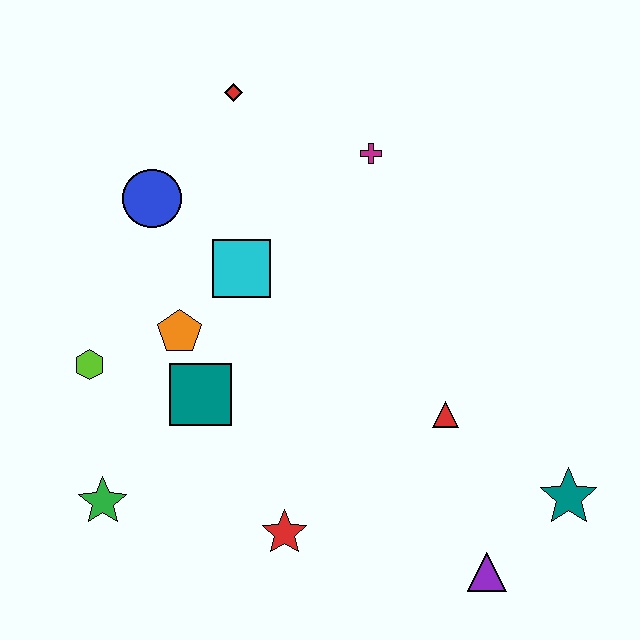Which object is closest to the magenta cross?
The red diamond is closest to the magenta cross.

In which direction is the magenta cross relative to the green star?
The magenta cross is above the green star.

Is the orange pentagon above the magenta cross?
No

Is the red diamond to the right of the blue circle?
Yes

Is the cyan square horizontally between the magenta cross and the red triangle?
No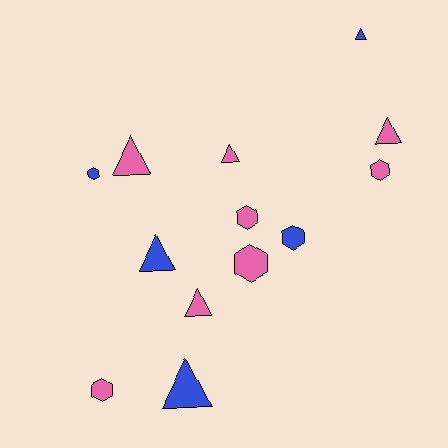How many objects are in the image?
There are 13 objects.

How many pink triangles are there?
There are 4 pink triangles.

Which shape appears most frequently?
Triangle, with 7 objects.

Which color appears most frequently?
Pink, with 8 objects.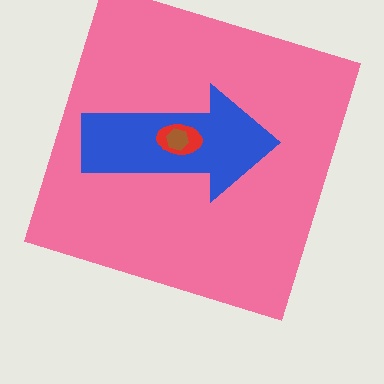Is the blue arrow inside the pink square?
Yes.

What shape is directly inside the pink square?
The blue arrow.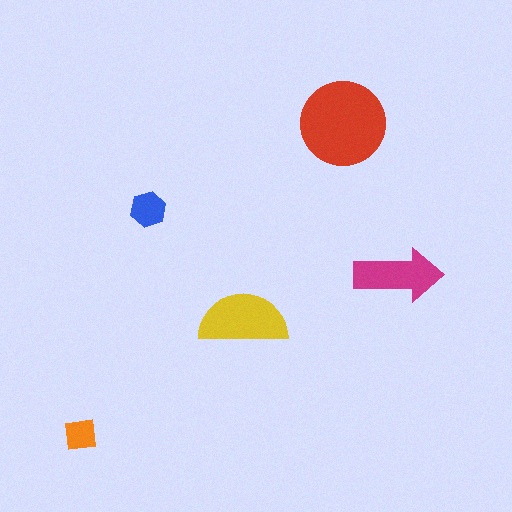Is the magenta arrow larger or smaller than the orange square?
Larger.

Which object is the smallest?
The orange square.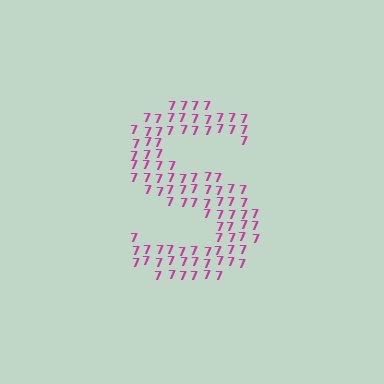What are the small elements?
The small elements are digit 7's.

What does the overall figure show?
The overall figure shows the letter S.